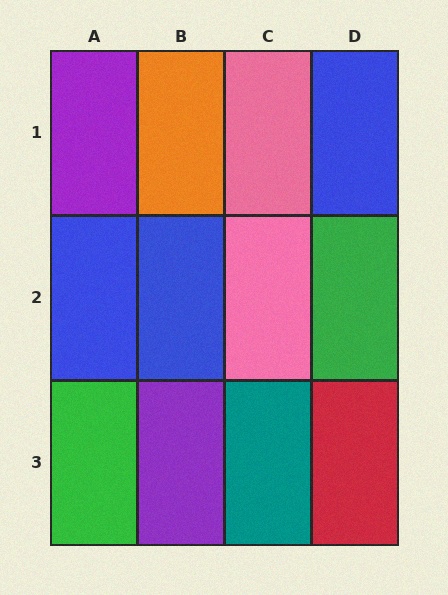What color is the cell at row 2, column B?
Blue.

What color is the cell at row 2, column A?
Blue.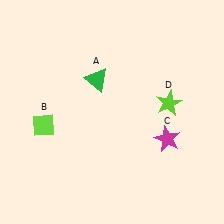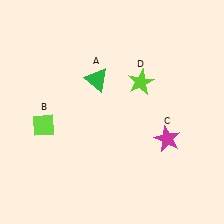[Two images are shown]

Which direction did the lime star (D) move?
The lime star (D) moved left.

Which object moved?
The lime star (D) moved left.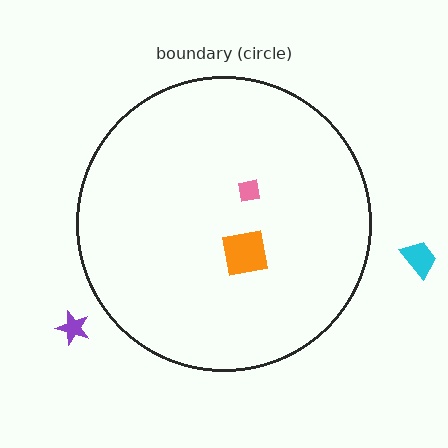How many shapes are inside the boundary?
2 inside, 2 outside.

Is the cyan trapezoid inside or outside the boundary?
Outside.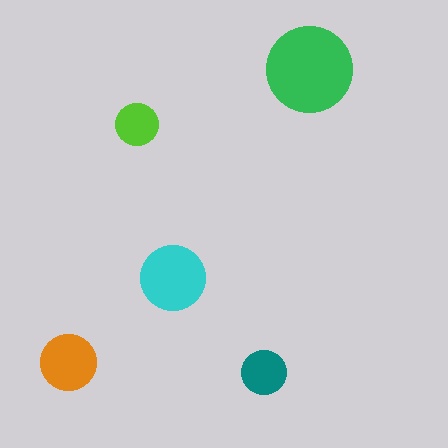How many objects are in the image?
There are 5 objects in the image.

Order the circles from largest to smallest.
the green one, the cyan one, the orange one, the teal one, the lime one.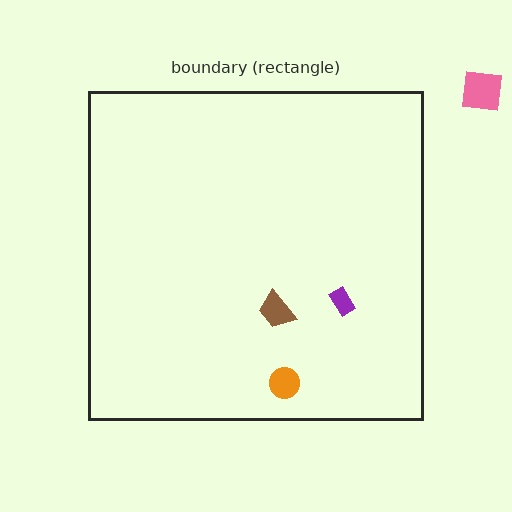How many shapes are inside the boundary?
3 inside, 1 outside.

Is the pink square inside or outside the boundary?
Outside.